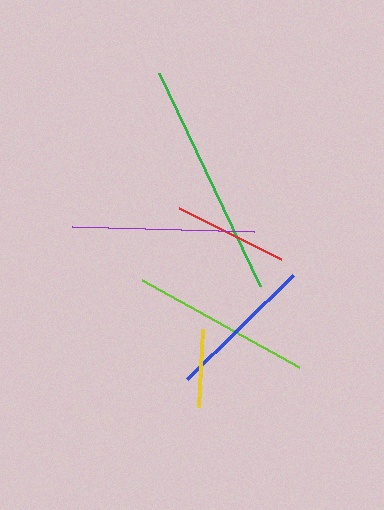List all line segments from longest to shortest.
From longest to shortest: green, purple, lime, blue, red, yellow.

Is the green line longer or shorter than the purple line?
The green line is longer than the purple line.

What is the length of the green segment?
The green segment is approximately 236 pixels long.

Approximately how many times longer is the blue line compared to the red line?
The blue line is approximately 1.3 times the length of the red line.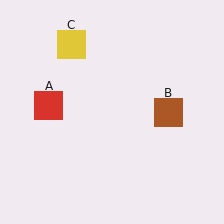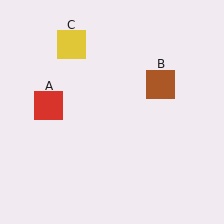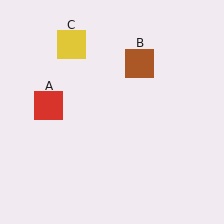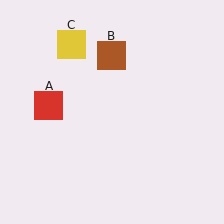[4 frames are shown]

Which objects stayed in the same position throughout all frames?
Red square (object A) and yellow square (object C) remained stationary.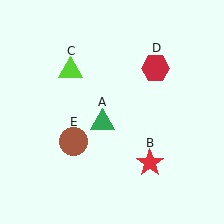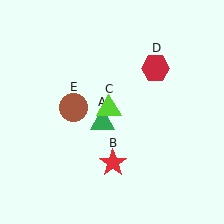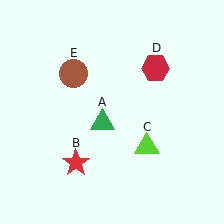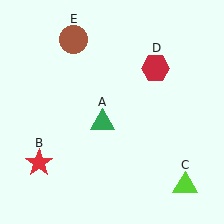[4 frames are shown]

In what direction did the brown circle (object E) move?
The brown circle (object E) moved up.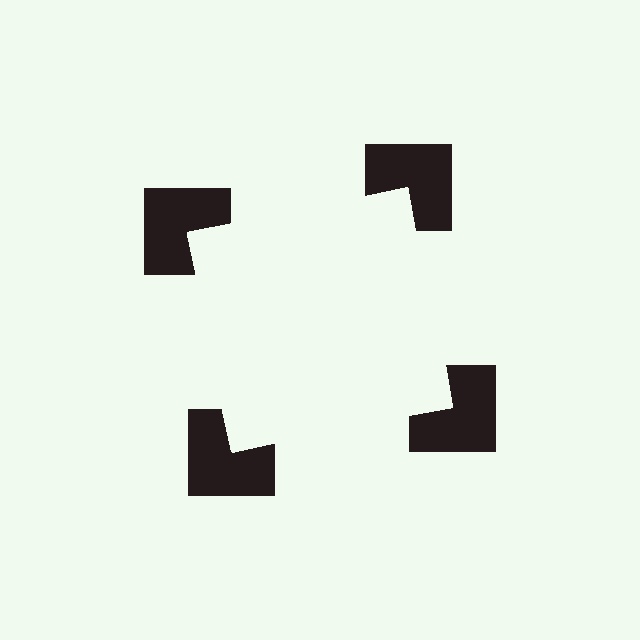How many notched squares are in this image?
There are 4 — one at each vertex of the illusory square.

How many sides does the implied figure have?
4 sides.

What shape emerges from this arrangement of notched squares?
An illusory square — its edges are inferred from the aligned wedge cuts in the notched squares, not physically drawn.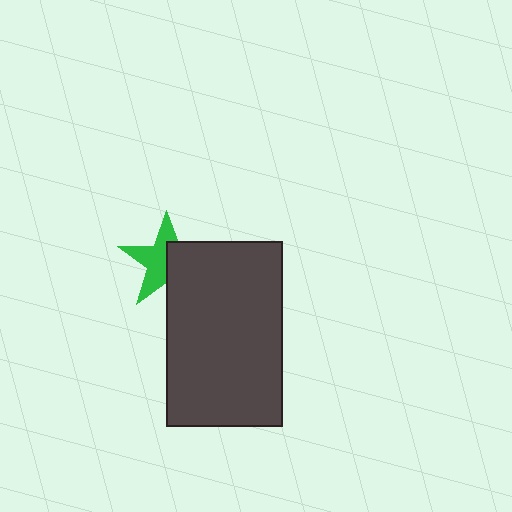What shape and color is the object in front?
The object in front is a dark gray rectangle.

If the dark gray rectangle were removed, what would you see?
You would see the complete green star.